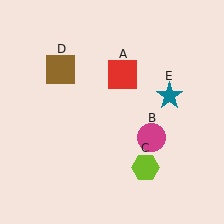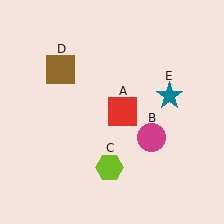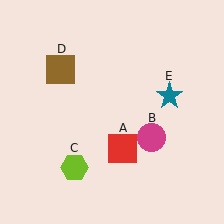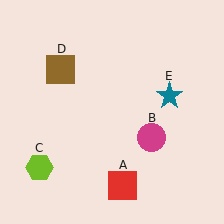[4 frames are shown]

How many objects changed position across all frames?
2 objects changed position: red square (object A), lime hexagon (object C).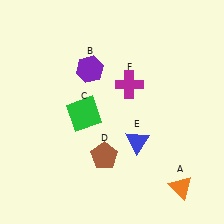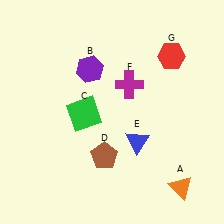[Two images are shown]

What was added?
A red hexagon (G) was added in Image 2.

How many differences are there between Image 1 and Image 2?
There is 1 difference between the two images.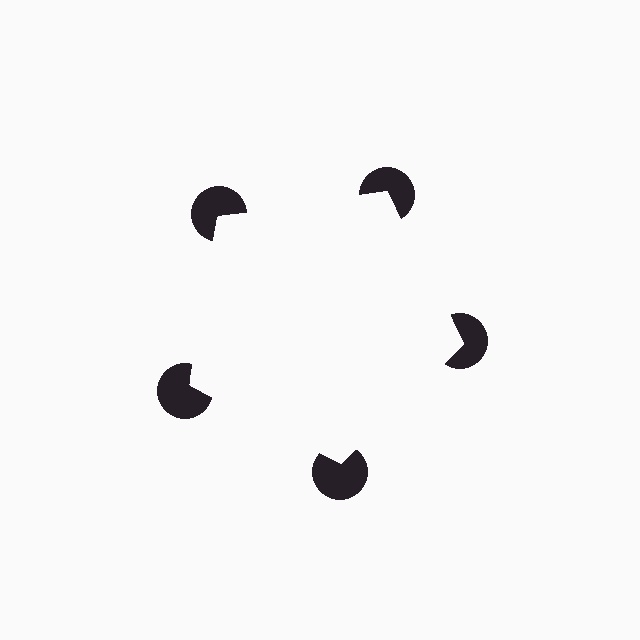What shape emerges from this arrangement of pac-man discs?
An illusory pentagon — its edges are inferred from the aligned wedge cuts in the pac-man discs, not physically drawn.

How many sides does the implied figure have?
5 sides.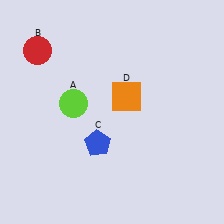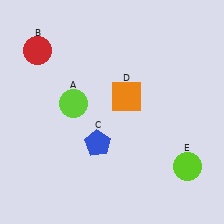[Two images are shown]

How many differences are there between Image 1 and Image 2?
There is 1 difference between the two images.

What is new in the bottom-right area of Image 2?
A lime circle (E) was added in the bottom-right area of Image 2.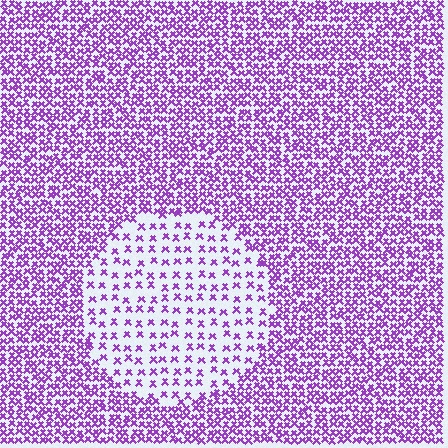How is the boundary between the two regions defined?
The boundary is defined by a change in element density (approximately 2.5x ratio). All elements are the same color, size, and shape.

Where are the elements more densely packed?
The elements are more densely packed outside the circle boundary.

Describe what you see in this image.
The image contains small purple elements arranged at two different densities. A circle-shaped region is visible where the elements are less densely packed than the surrounding area.